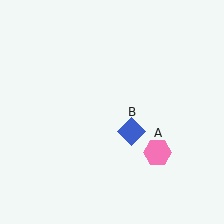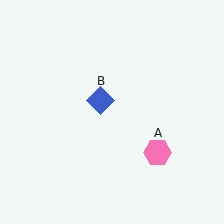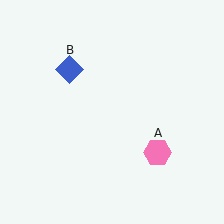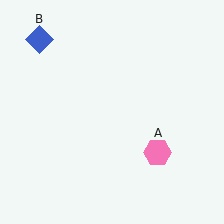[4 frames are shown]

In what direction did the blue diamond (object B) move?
The blue diamond (object B) moved up and to the left.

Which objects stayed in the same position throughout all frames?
Pink hexagon (object A) remained stationary.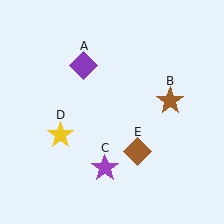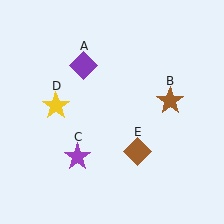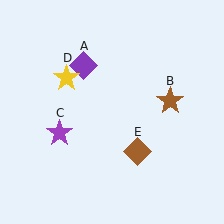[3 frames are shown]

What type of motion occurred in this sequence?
The purple star (object C), yellow star (object D) rotated clockwise around the center of the scene.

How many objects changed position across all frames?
2 objects changed position: purple star (object C), yellow star (object D).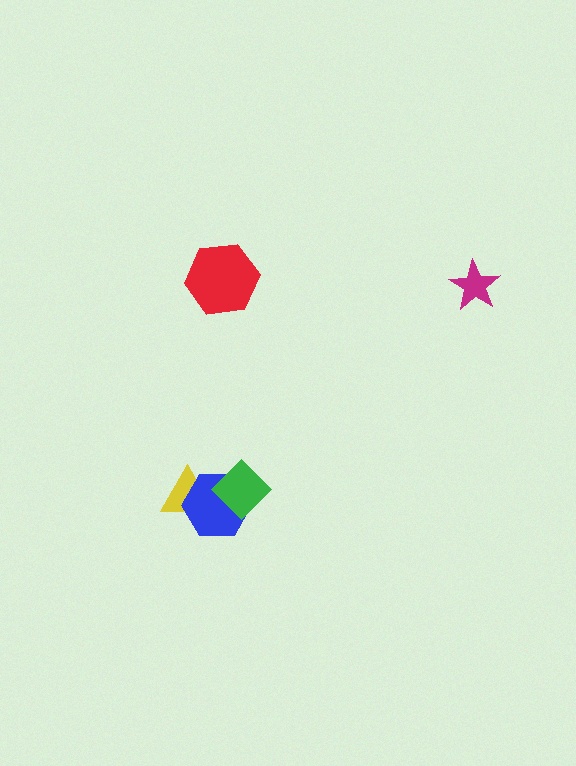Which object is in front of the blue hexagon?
The green diamond is in front of the blue hexagon.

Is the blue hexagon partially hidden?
Yes, it is partially covered by another shape.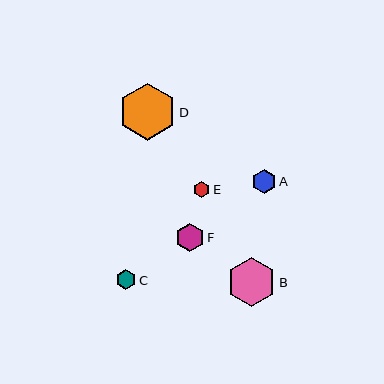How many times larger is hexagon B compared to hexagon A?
Hexagon B is approximately 2.0 times the size of hexagon A.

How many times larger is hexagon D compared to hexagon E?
Hexagon D is approximately 3.4 times the size of hexagon E.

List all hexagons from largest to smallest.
From largest to smallest: D, B, F, A, C, E.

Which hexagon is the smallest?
Hexagon E is the smallest with a size of approximately 17 pixels.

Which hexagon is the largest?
Hexagon D is the largest with a size of approximately 57 pixels.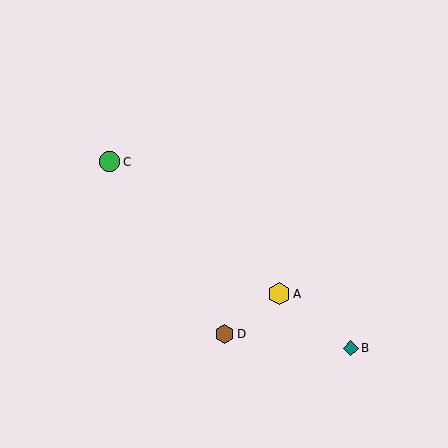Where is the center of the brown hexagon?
The center of the brown hexagon is at (225, 334).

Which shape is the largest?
The yellow hexagon (labeled A) is the largest.